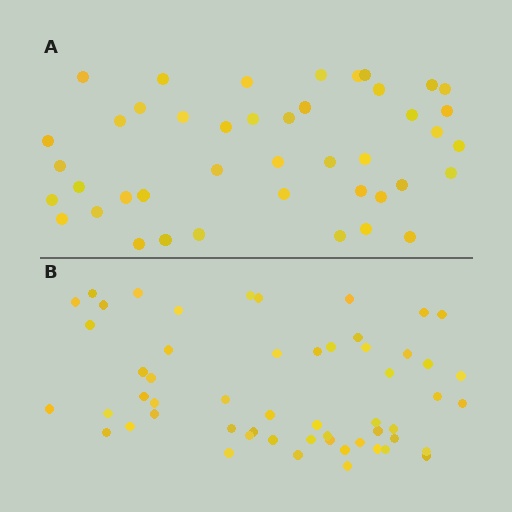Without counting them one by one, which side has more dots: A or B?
Region B (the bottom region) has more dots.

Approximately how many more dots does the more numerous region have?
Region B has roughly 12 or so more dots than region A.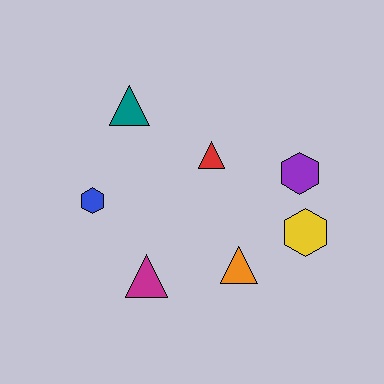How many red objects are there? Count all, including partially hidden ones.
There is 1 red object.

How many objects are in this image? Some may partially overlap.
There are 7 objects.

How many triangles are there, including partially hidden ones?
There are 4 triangles.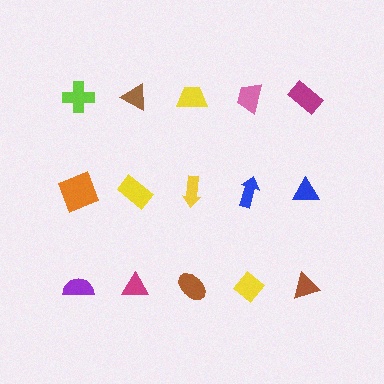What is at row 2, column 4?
A blue arrow.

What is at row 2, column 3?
A yellow arrow.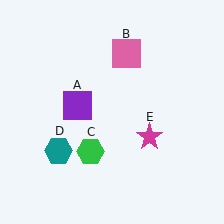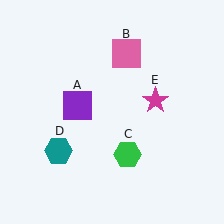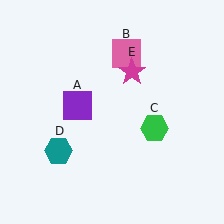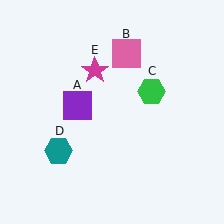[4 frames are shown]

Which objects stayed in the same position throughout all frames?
Purple square (object A) and pink square (object B) and teal hexagon (object D) remained stationary.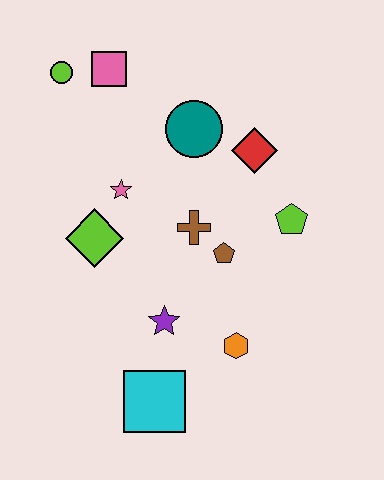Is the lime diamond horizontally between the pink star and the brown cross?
No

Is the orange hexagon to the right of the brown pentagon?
Yes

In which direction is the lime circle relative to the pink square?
The lime circle is to the left of the pink square.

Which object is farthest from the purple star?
The lime circle is farthest from the purple star.